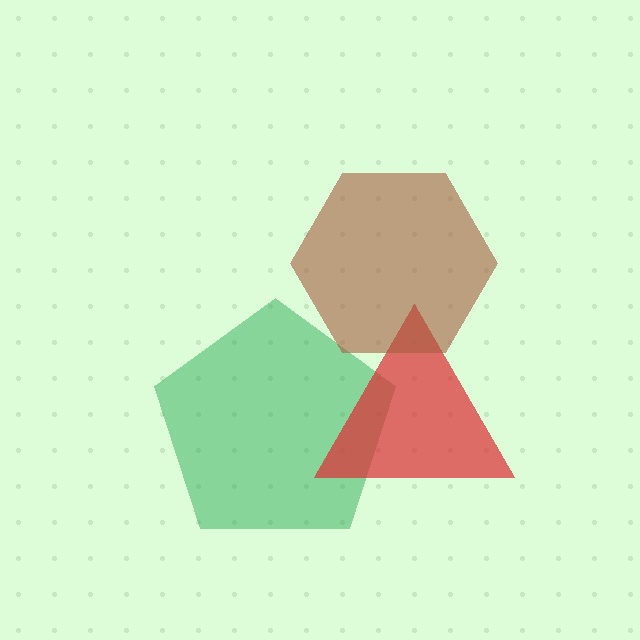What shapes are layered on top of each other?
The layered shapes are: a green pentagon, a red triangle, a brown hexagon.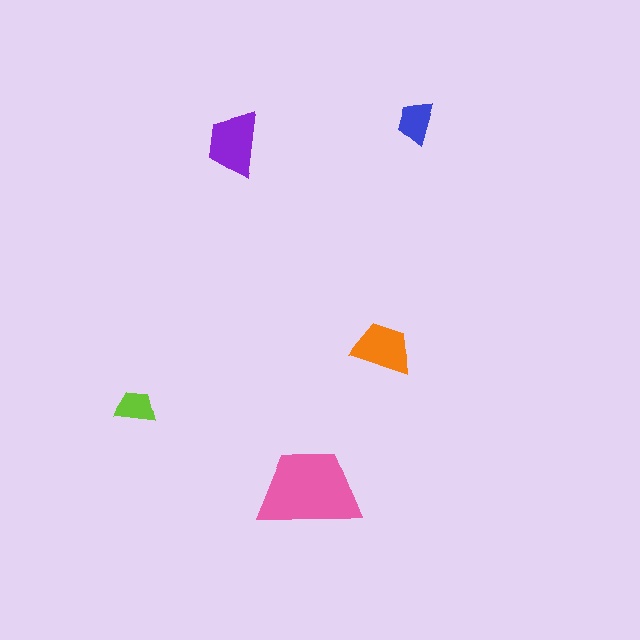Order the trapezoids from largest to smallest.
the pink one, the purple one, the orange one, the blue one, the lime one.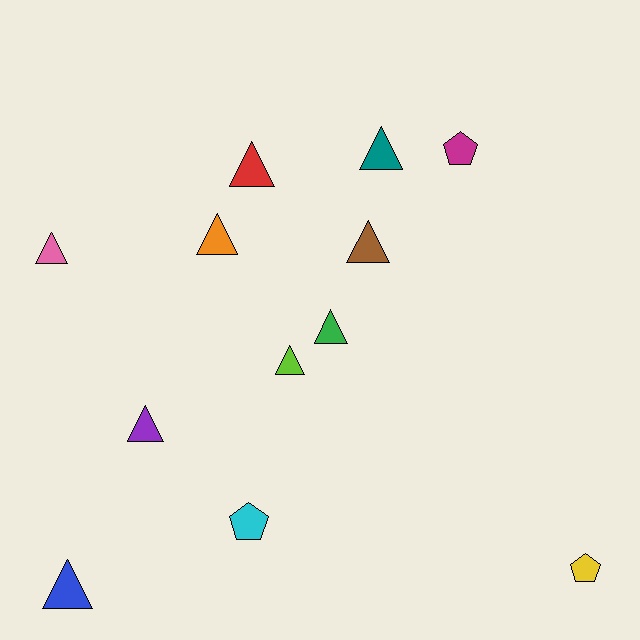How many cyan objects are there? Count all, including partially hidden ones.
There is 1 cyan object.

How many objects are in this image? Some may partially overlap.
There are 12 objects.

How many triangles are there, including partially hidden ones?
There are 9 triangles.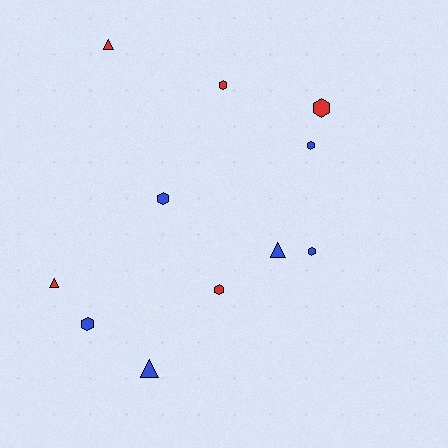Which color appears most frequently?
Blue, with 6 objects.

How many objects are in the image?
There are 11 objects.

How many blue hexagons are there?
There are 4 blue hexagons.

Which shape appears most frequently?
Hexagon, with 7 objects.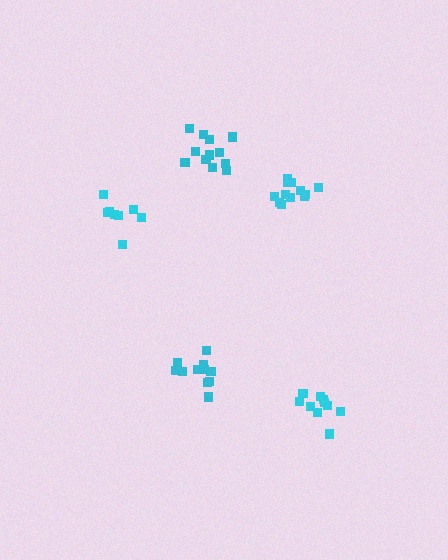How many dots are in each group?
Group 1: 10 dots, Group 2: 12 dots, Group 3: 11 dots, Group 4: 8 dots, Group 5: 12 dots (53 total).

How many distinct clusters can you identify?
There are 5 distinct clusters.